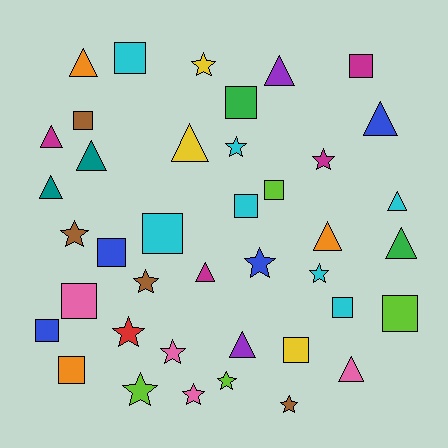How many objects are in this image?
There are 40 objects.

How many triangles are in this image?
There are 13 triangles.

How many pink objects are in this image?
There are 4 pink objects.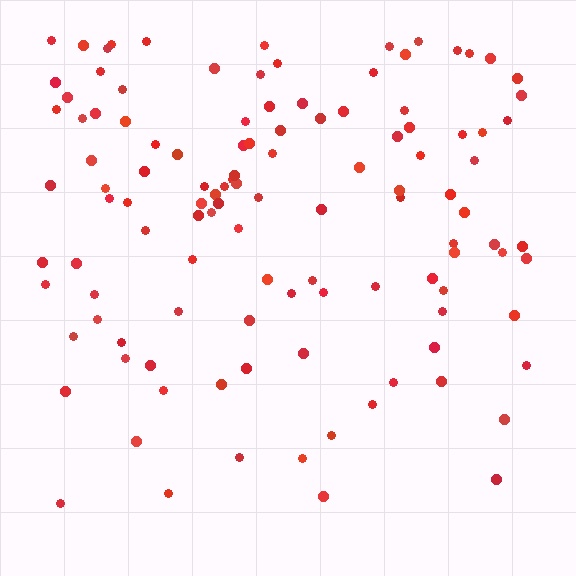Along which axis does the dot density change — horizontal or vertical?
Vertical.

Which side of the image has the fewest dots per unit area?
The bottom.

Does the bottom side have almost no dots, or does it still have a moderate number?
Still a moderate number, just noticeably fewer than the top.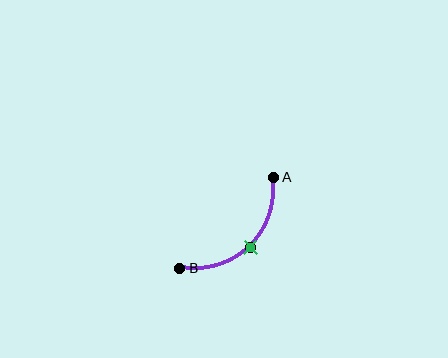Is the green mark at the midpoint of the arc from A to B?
Yes. The green mark lies on the arc at equal arc-length from both A and B — it is the arc midpoint.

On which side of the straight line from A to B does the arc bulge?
The arc bulges below and to the right of the straight line connecting A and B.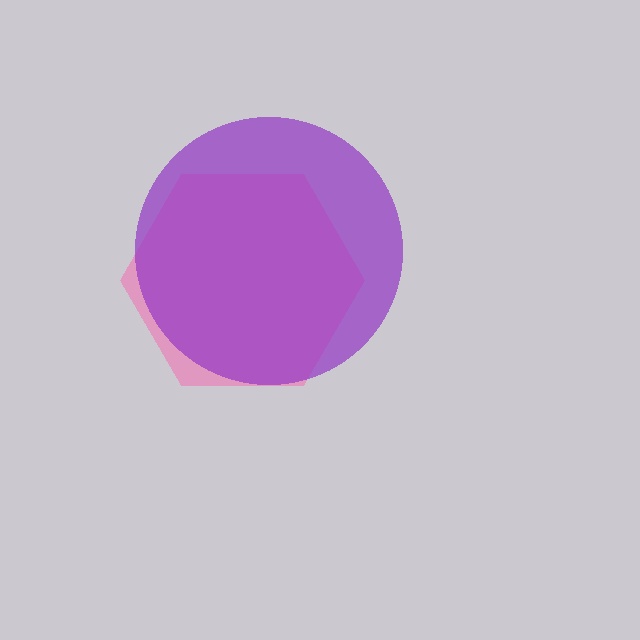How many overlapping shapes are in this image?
There are 2 overlapping shapes in the image.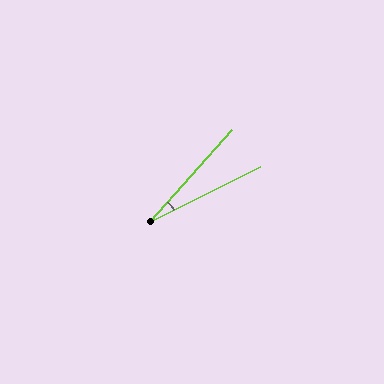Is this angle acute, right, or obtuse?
It is acute.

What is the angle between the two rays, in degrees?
Approximately 22 degrees.